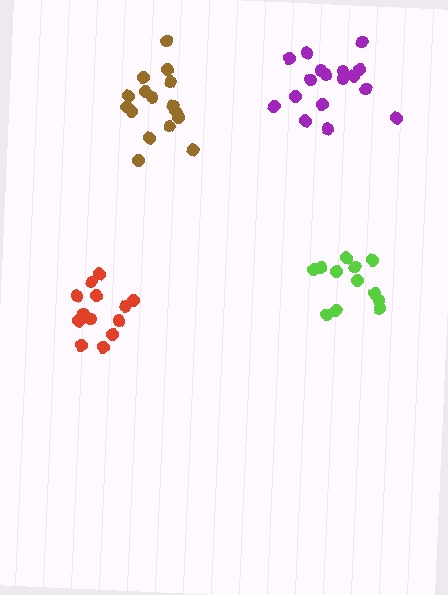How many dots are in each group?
Group 1: 12 dots, Group 2: 17 dots, Group 3: 17 dots, Group 4: 13 dots (59 total).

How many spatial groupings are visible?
There are 4 spatial groupings.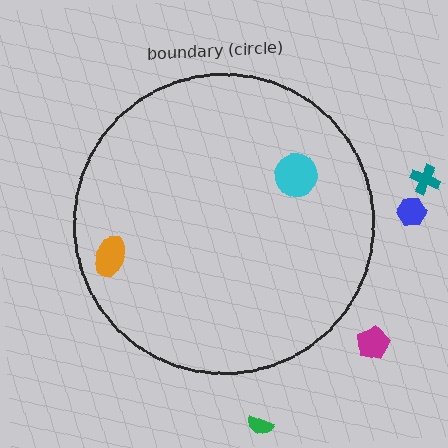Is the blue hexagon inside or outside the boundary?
Outside.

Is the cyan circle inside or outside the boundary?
Inside.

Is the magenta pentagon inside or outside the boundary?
Outside.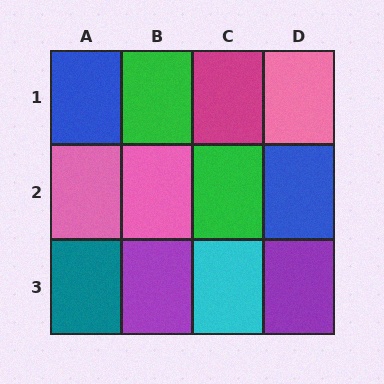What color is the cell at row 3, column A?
Teal.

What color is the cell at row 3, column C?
Cyan.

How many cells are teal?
1 cell is teal.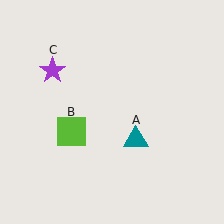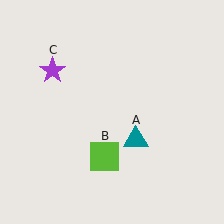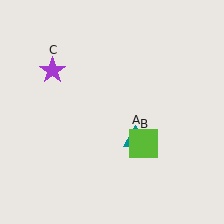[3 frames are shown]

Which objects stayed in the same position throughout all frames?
Teal triangle (object A) and purple star (object C) remained stationary.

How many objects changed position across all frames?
1 object changed position: lime square (object B).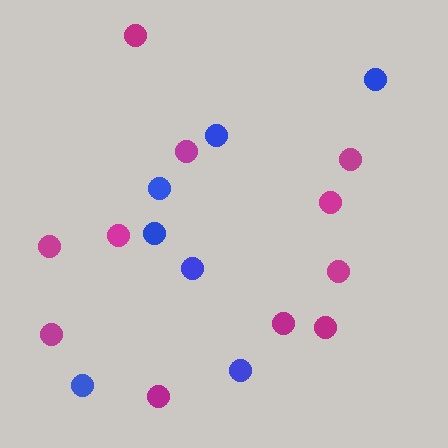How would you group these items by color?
There are 2 groups: one group of magenta circles (11) and one group of blue circles (7).